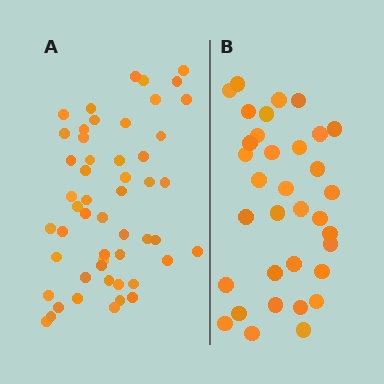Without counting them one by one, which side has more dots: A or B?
Region A (the left region) has more dots.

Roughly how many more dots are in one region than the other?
Region A has approximately 20 more dots than region B.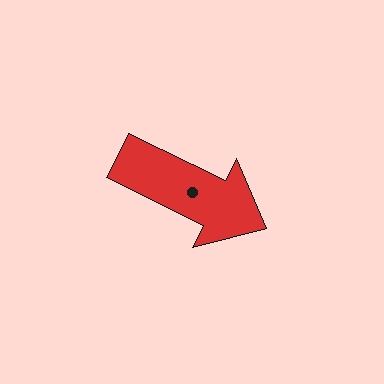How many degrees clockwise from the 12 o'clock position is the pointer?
Approximately 116 degrees.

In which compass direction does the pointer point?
Southeast.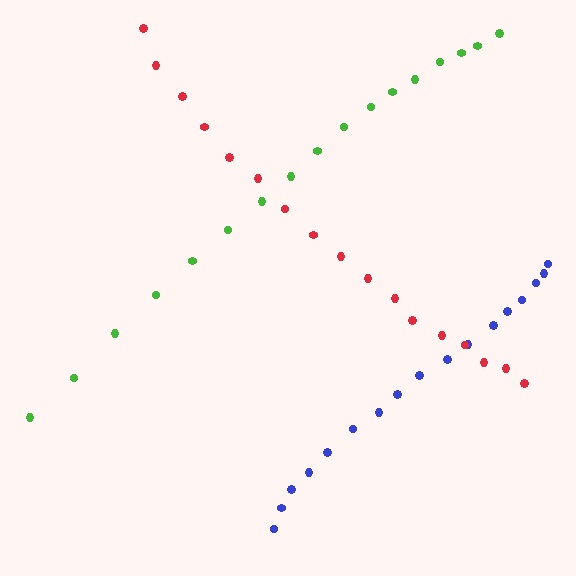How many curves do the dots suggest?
There are 3 distinct paths.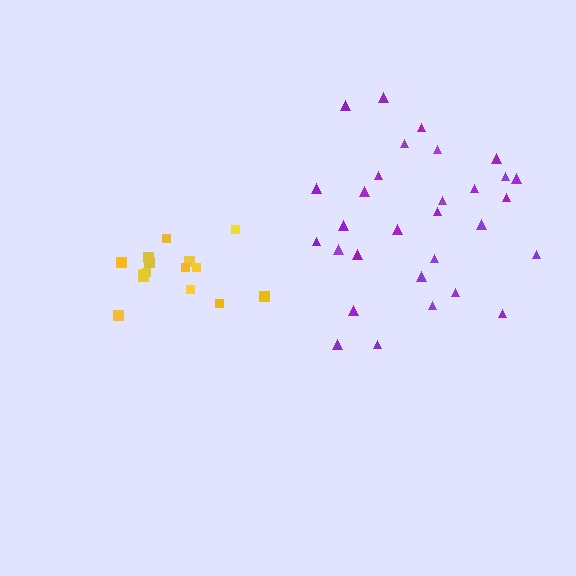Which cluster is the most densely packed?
Yellow.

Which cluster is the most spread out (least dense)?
Purple.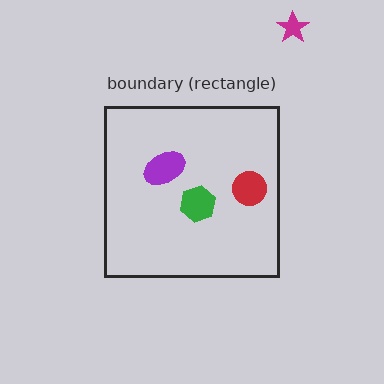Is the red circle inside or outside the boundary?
Inside.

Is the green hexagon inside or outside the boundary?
Inside.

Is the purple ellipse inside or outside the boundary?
Inside.